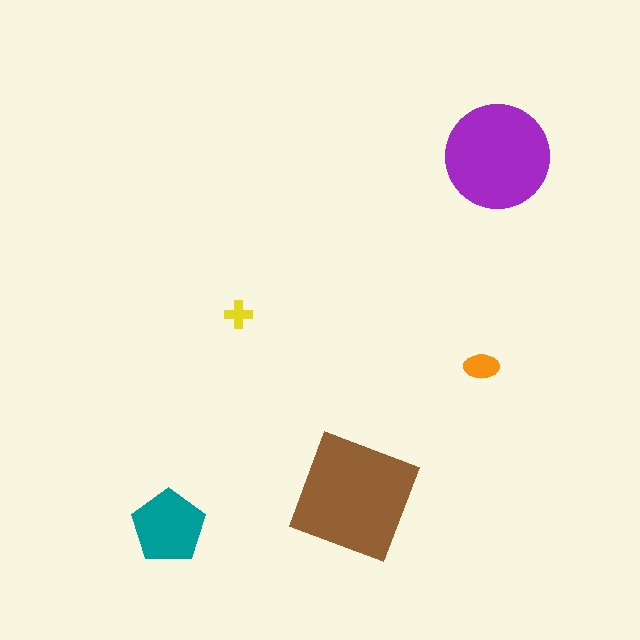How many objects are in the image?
There are 5 objects in the image.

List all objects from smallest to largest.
The yellow cross, the orange ellipse, the teal pentagon, the purple circle, the brown square.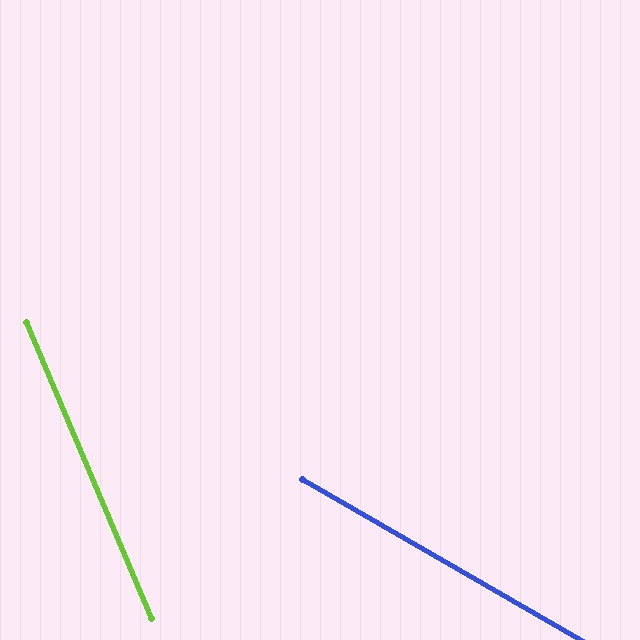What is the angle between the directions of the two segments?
Approximately 37 degrees.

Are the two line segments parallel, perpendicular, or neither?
Neither parallel nor perpendicular — they differ by about 37°.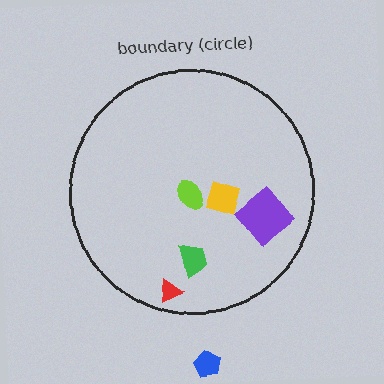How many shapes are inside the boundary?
5 inside, 1 outside.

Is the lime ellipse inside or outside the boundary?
Inside.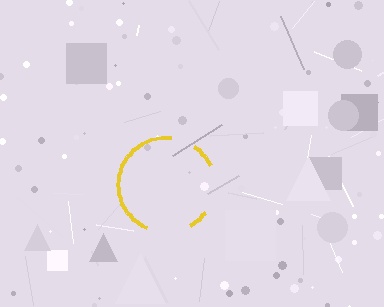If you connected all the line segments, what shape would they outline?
They would outline a circle.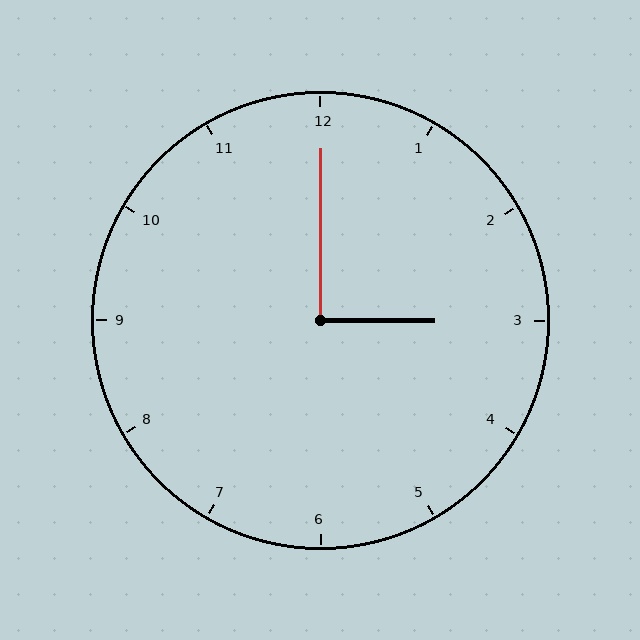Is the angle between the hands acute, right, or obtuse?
It is right.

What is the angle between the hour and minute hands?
Approximately 90 degrees.